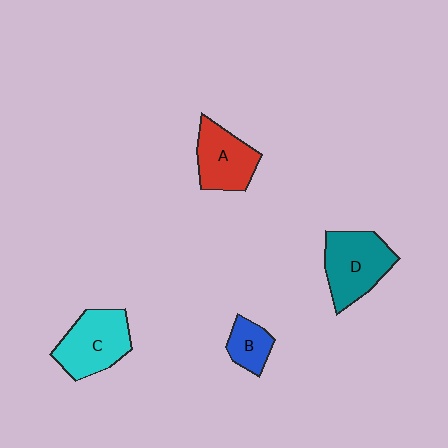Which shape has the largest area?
Shape D (teal).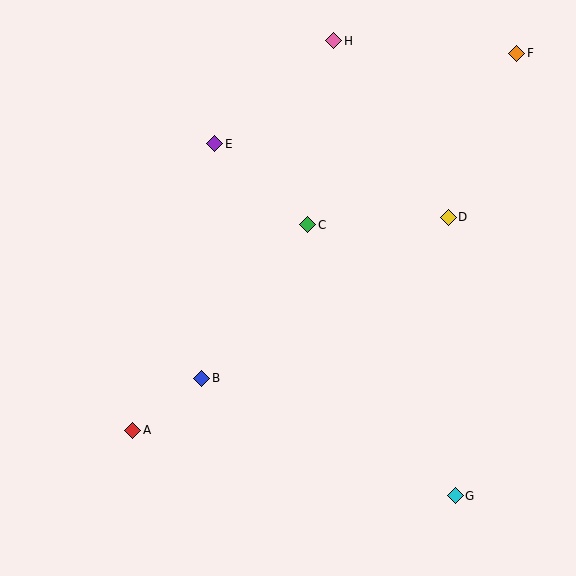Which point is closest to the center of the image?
Point C at (308, 225) is closest to the center.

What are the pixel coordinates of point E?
Point E is at (215, 144).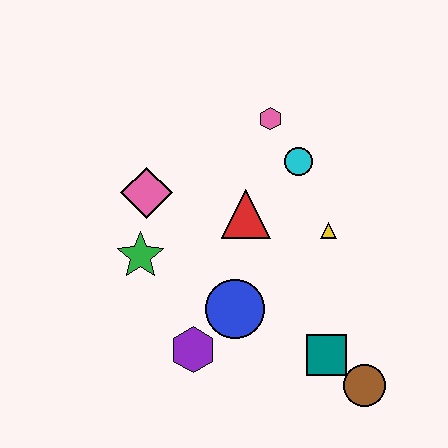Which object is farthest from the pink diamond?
The brown circle is farthest from the pink diamond.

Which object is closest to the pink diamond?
The green star is closest to the pink diamond.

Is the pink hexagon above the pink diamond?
Yes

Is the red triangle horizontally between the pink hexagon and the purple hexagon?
Yes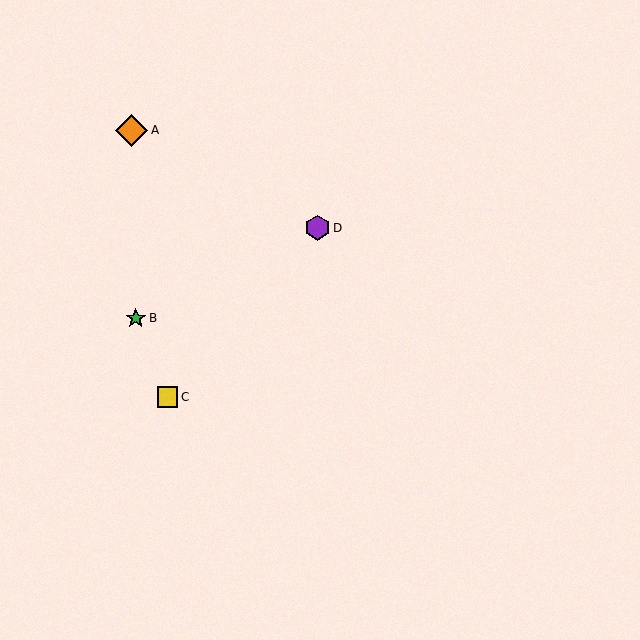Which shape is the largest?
The orange diamond (labeled A) is the largest.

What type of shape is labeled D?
Shape D is a purple hexagon.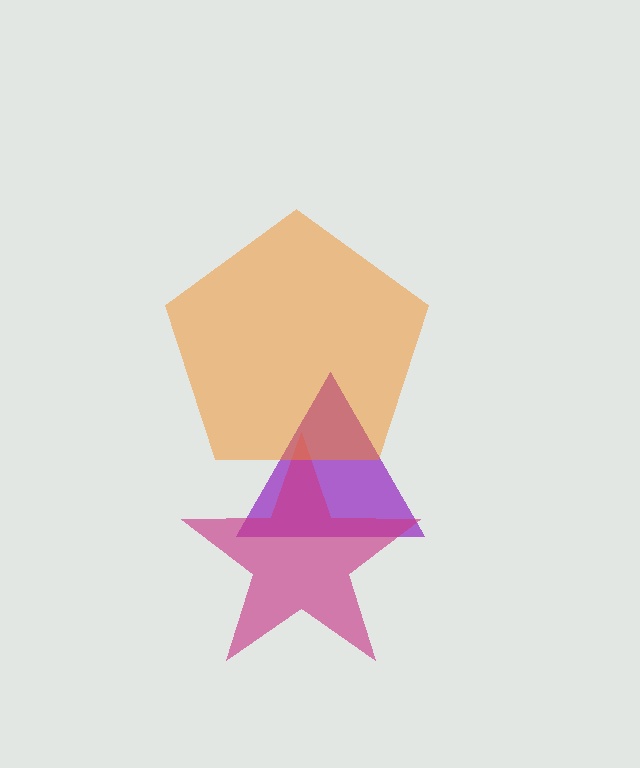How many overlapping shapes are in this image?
There are 3 overlapping shapes in the image.